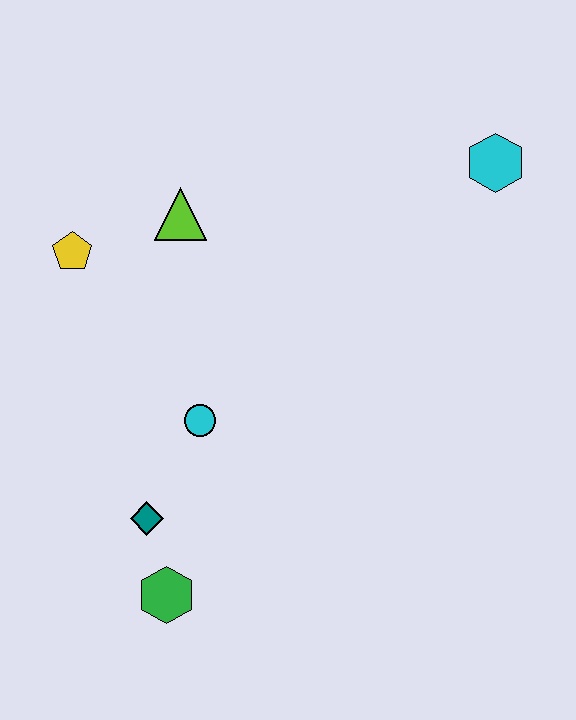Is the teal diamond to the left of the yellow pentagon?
No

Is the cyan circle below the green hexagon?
No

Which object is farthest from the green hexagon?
The cyan hexagon is farthest from the green hexagon.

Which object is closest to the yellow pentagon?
The lime triangle is closest to the yellow pentagon.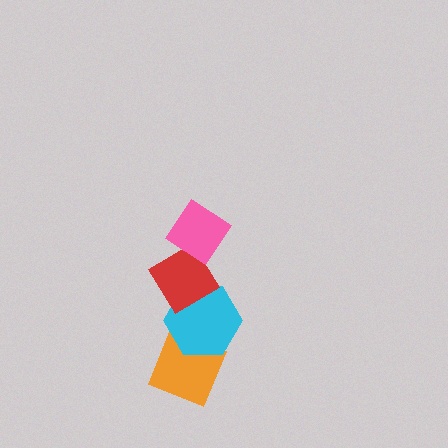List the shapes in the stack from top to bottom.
From top to bottom: the pink diamond, the red diamond, the cyan hexagon, the orange diamond.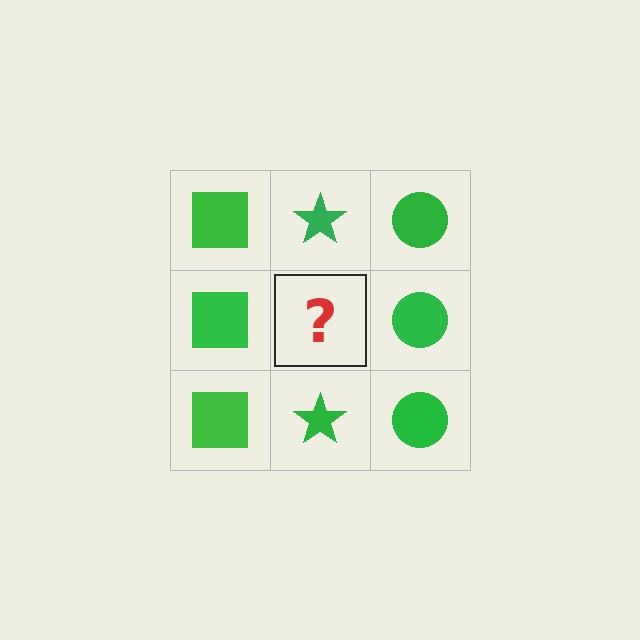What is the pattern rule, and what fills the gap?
The rule is that each column has a consistent shape. The gap should be filled with a green star.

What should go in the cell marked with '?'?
The missing cell should contain a green star.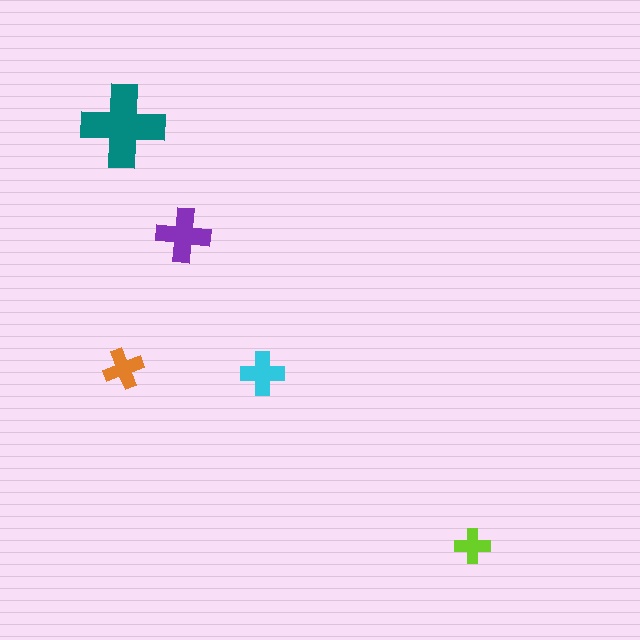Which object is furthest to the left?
The teal cross is leftmost.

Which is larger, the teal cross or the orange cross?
The teal one.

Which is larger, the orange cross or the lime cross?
The orange one.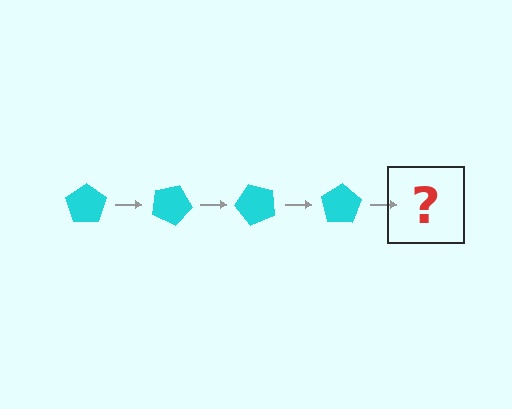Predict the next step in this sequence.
The next step is a cyan pentagon rotated 100 degrees.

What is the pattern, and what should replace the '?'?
The pattern is that the pentagon rotates 25 degrees each step. The '?' should be a cyan pentagon rotated 100 degrees.